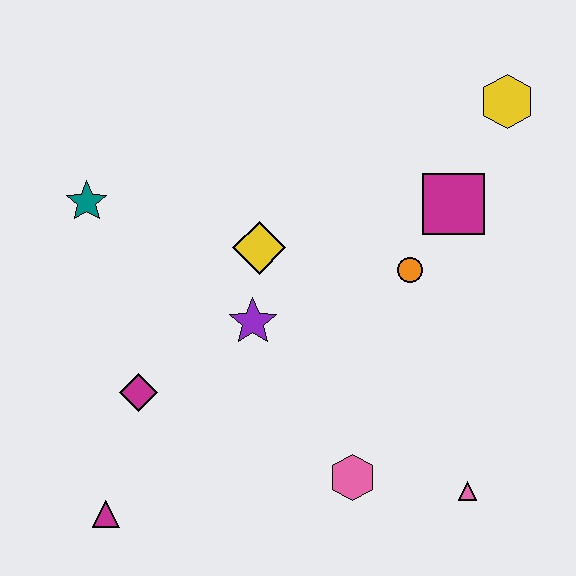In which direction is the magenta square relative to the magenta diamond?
The magenta square is to the right of the magenta diamond.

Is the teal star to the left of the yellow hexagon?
Yes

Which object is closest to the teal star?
The yellow diamond is closest to the teal star.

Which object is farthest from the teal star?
The pink triangle is farthest from the teal star.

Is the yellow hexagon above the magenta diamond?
Yes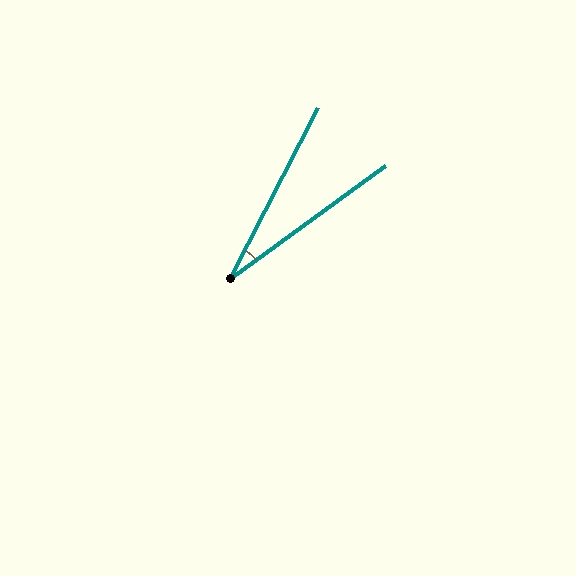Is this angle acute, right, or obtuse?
It is acute.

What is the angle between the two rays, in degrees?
Approximately 27 degrees.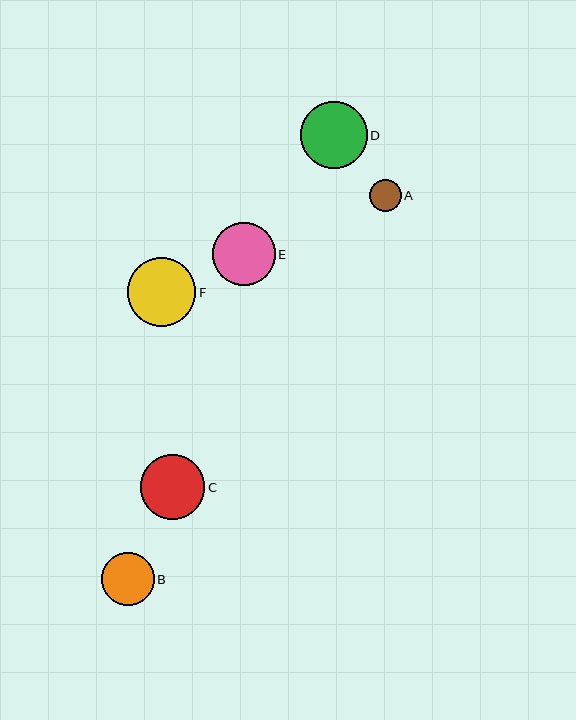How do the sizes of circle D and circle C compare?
Circle D and circle C are approximately the same size.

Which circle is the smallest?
Circle A is the smallest with a size of approximately 32 pixels.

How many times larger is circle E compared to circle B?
Circle E is approximately 1.2 times the size of circle B.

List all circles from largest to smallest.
From largest to smallest: F, D, C, E, B, A.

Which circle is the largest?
Circle F is the largest with a size of approximately 68 pixels.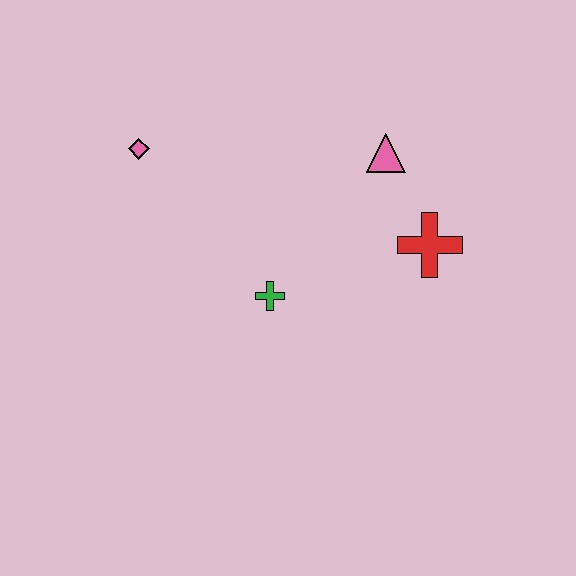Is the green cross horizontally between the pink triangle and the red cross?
No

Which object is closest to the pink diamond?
The green cross is closest to the pink diamond.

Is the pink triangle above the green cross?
Yes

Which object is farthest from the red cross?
The pink diamond is farthest from the red cross.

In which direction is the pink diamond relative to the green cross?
The pink diamond is above the green cross.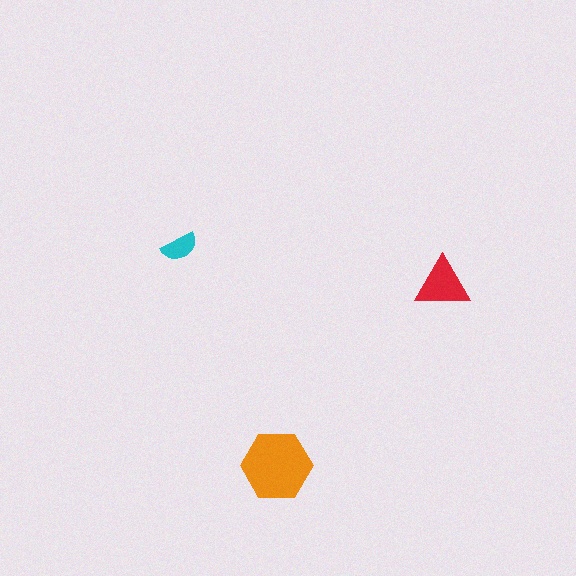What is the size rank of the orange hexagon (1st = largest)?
1st.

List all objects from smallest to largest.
The cyan semicircle, the red triangle, the orange hexagon.